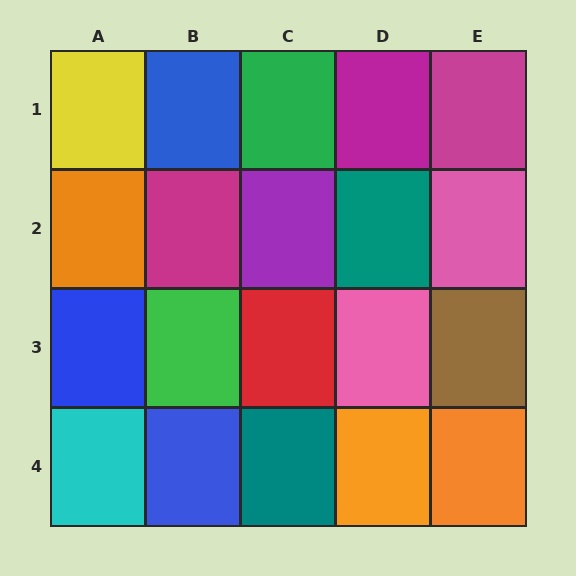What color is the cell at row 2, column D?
Teal.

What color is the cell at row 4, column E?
Orange.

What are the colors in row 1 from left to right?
Yellow, blue, green, magenta, magenta.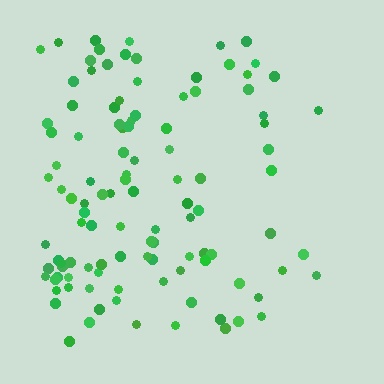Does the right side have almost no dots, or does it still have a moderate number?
Still a moderate number, just noticeably fewer than the left.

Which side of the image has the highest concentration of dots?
The left.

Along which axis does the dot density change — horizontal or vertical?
Horizontal.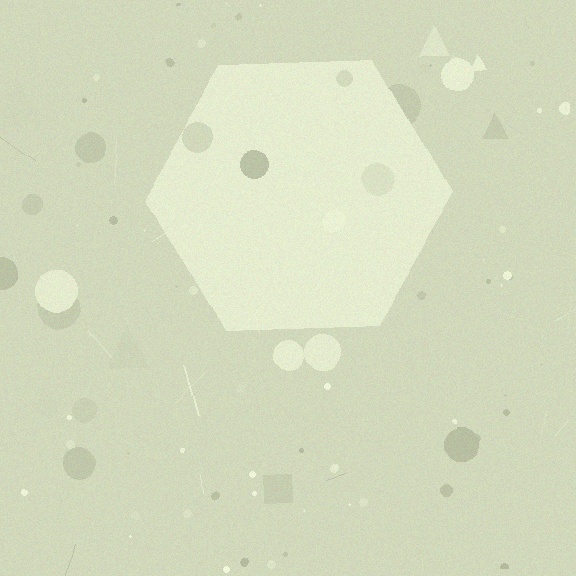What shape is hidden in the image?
A hexagon is hidden in the image.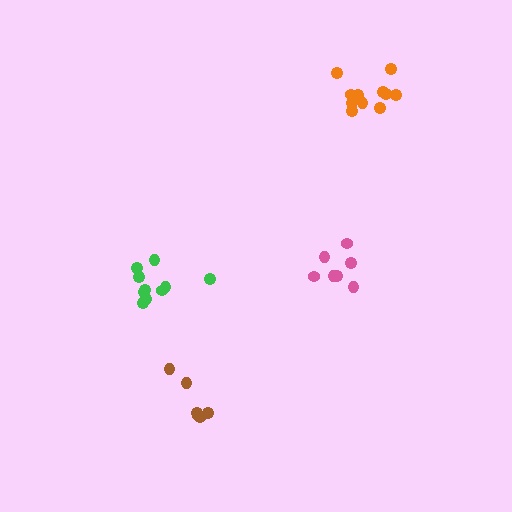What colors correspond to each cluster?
The clusters are colored: green, pink, orange, brown.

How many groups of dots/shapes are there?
There are 4 groups.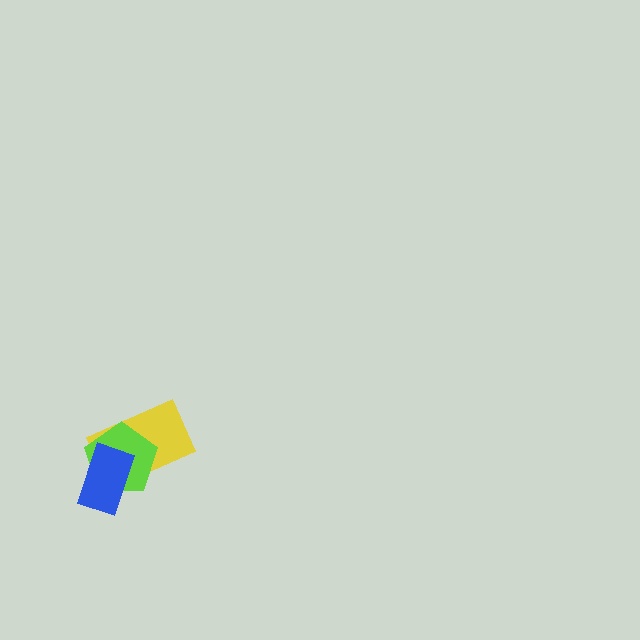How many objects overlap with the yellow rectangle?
2 objects overlap with the yellow rectangle.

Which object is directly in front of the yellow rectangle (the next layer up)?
The lime pentagon is directly in front of the yellow rectangle.